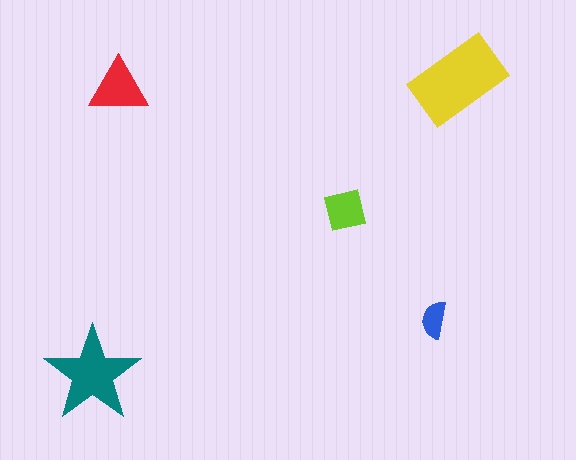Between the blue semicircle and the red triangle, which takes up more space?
The red triangle.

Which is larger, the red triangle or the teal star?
The teal star.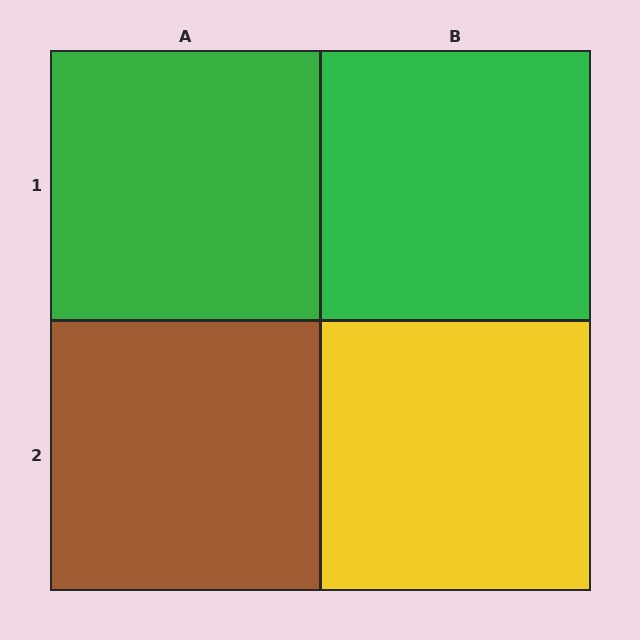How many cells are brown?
1 cell is brown.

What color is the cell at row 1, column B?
Green.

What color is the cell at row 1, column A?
Green.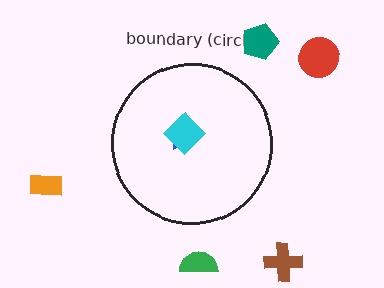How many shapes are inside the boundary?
2 inside, 5 outside.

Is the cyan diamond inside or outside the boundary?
Inside.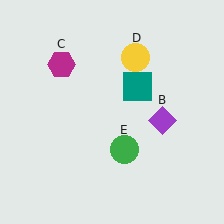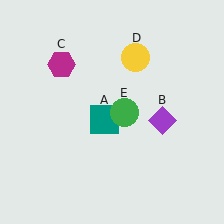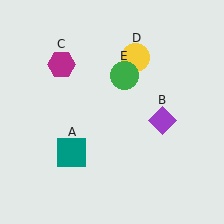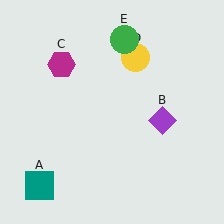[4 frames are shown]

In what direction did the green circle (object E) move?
The green circle (object E) moved up.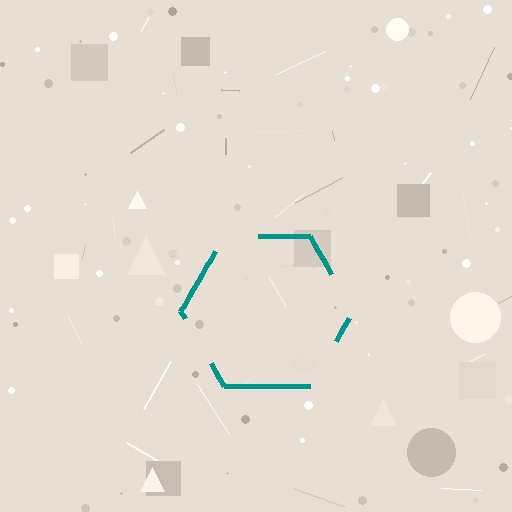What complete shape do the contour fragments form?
The contour fragments form a hexagon.